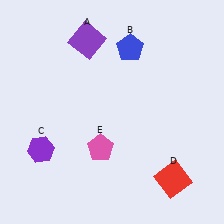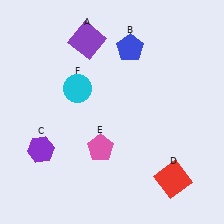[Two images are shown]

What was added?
A cyan circle (F) was added in Image 2.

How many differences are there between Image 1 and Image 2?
There is 1 difference between the two images.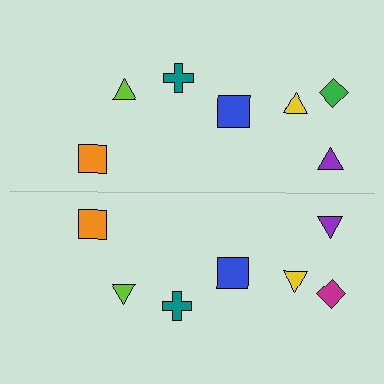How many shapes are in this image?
There are 14 shapes in this image.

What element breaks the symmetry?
The magenta diamond on the bottom side breaks the symmetry — its mirror counterpart is green.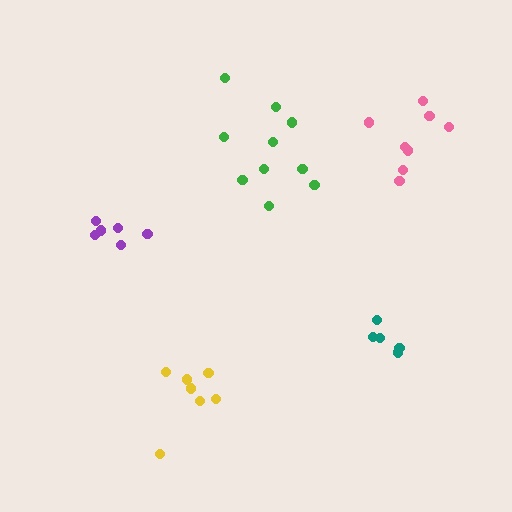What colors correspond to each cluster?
The clusters are colored: pink, purple, green, teal, yellow.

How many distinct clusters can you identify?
There are 5 distinct clusters.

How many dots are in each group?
Group 1: 8 dots, Group 2: 7 dots, Group 3: 10 dots, Group 4: 5 dots, Group 5: 7 dots (37 total).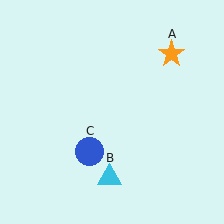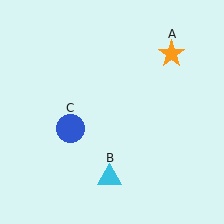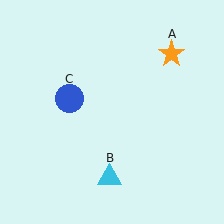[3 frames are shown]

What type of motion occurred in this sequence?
The blue circle (object C) rotated clockwise around the center of the scene.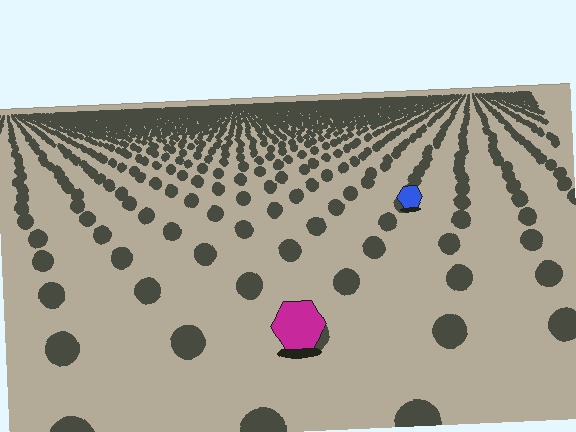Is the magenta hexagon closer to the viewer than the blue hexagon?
Yes. The magenta hexagon is closer — you can tell from the texture gradient: the ground texture is coarser near it.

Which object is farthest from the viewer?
The blue hexagon is farthest from the viewer. It appears smaller and the ground texture around it is denser.